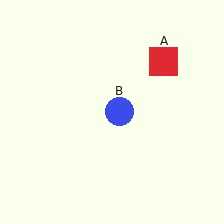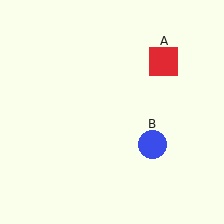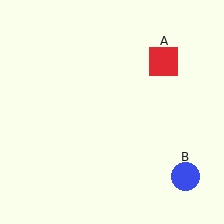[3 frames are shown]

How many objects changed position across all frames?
1 object changed position: blue circle (object B).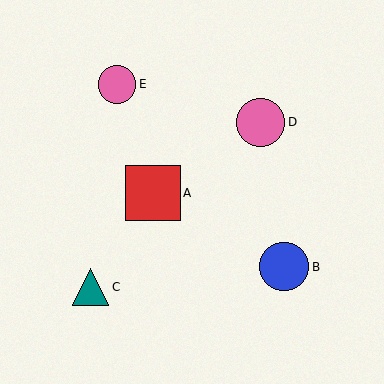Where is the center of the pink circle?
The center of the pink circle is at (261, 122).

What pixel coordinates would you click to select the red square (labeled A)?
Click at (153, 193) to select the red square A.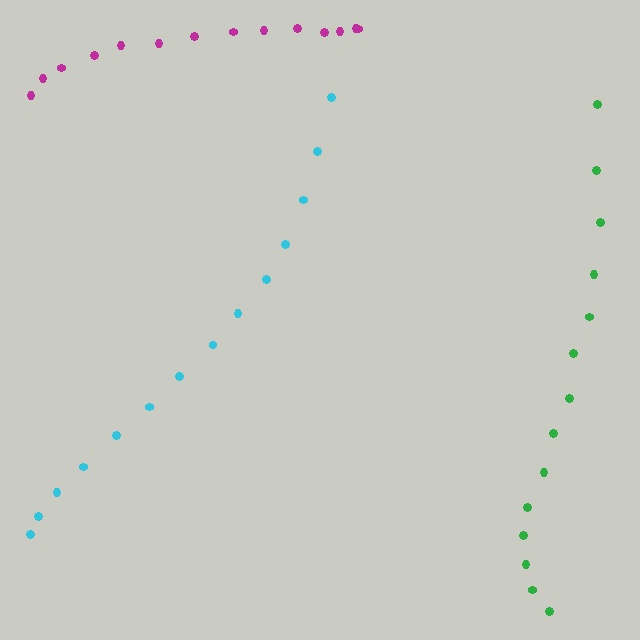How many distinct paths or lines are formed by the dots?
There are 3 distinct paths.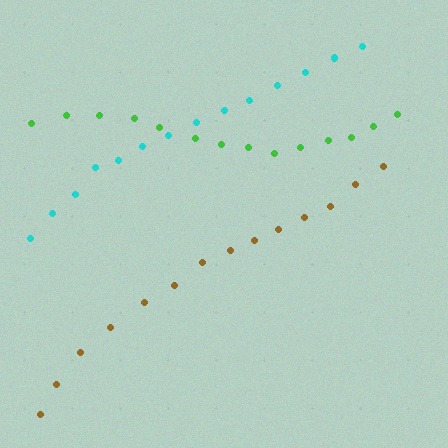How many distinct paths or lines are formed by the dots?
There are 3 distinct paths.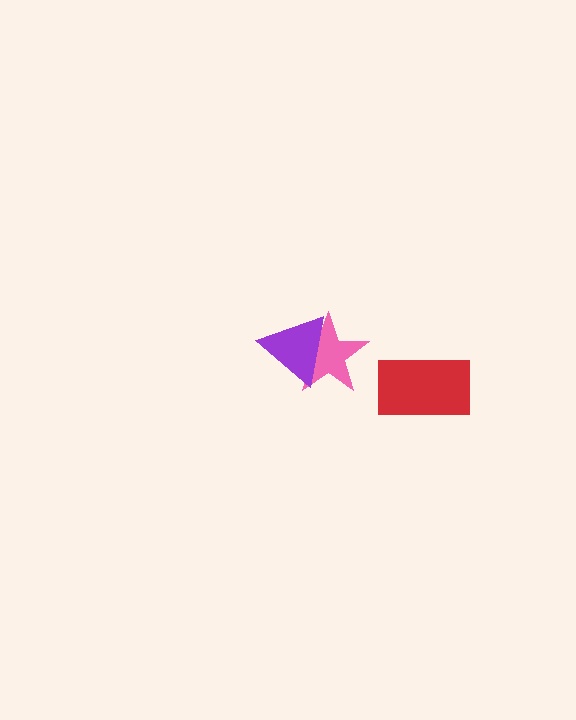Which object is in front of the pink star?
The purple triangle is in front of the pink star.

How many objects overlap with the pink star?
1 object overlaps with the pink star.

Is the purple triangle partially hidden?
No, no other shape covers it.